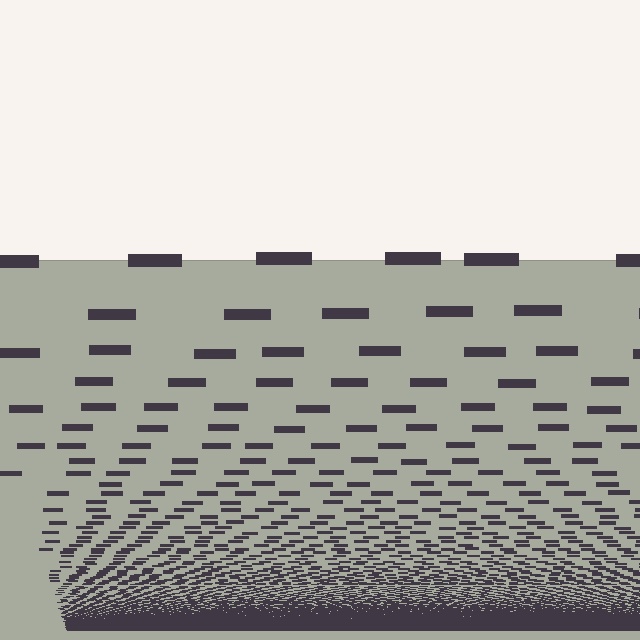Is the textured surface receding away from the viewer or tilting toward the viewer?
The surface appears to tilt toward the viewer. Texture elements get larger and sparser toward the top.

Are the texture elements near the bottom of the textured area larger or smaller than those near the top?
Smaller. The gradient is inverted — elements near the bottom are smaller and denser.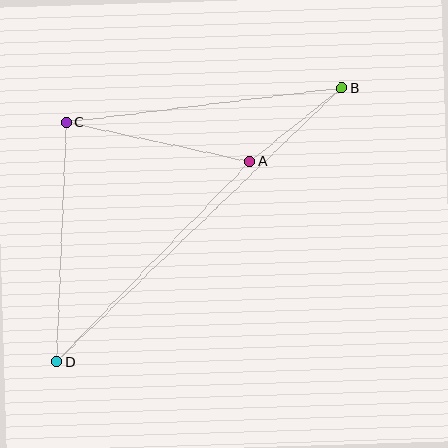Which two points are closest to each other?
Points A and B are closest to each other.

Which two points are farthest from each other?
Points B and D are farthest from each other.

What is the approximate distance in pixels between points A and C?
The distance between A and C is approximately 188 pixels.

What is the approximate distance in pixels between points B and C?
The distance between B and C is approximately 278 pixels.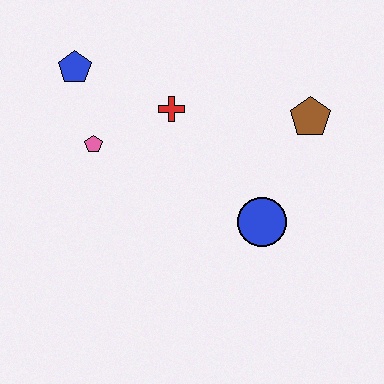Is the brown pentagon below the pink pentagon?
No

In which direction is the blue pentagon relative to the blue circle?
The blue pentagon is to the left of the blue circle.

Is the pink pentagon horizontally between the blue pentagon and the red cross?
Yes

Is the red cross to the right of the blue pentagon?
Yes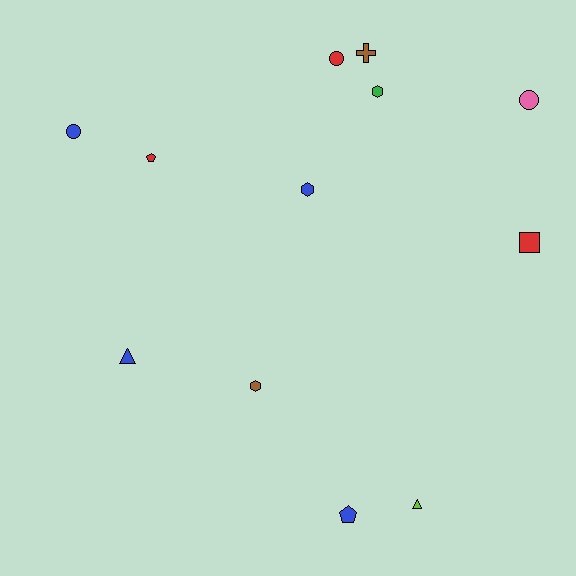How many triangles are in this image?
There are 2 triangles.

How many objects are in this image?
There are 12 objects.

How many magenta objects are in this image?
There are no magenta objects.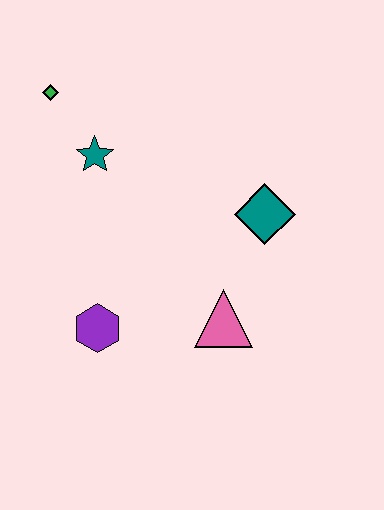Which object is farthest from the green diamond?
The pink triangle is farthest from the green diamond.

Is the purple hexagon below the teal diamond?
Yes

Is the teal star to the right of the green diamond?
Yes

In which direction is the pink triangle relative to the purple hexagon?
The pink triangle is to the right of the purple hexagon.